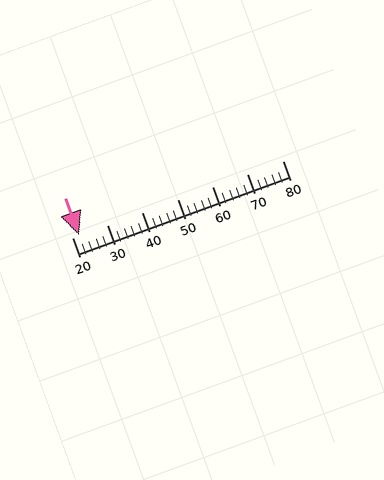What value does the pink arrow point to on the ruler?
The pink arrow points to approximately 22.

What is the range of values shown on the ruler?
The ruler shows values from 20 to 80.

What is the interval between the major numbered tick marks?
The major tick marks are spaced 10 units apart.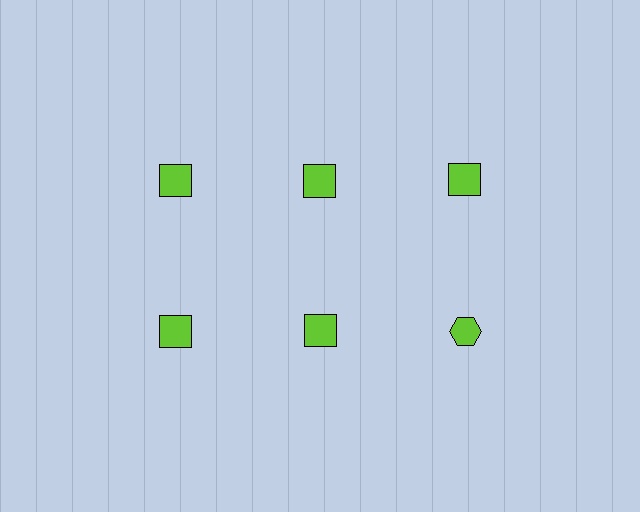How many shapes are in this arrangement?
There are 6 shapes arranged in a grid pattern.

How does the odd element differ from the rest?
It has a different shape: hexagon instead of square.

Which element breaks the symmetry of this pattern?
The lime hexagon in the second row, center column breaks the symmetry. All other shapes are lime squares.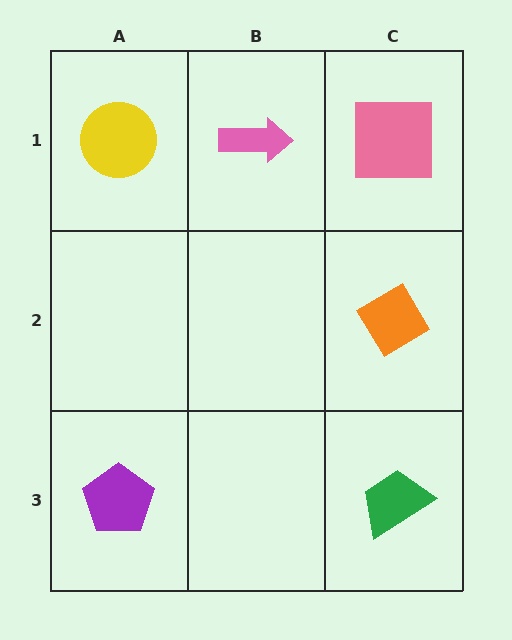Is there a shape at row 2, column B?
No, that cell is empty.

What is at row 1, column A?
A yellow circle.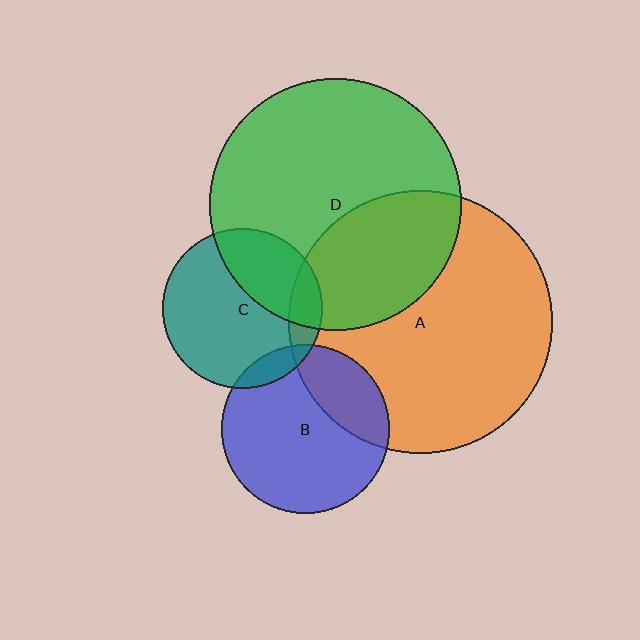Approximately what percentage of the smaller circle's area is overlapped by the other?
Approximately 10%.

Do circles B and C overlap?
Yes.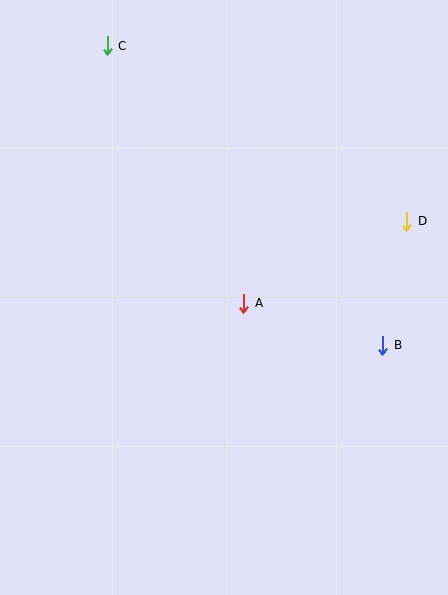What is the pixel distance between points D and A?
The distance between D and A is 183 pixels.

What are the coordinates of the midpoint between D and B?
The midpoint between D and B is at (395, 283).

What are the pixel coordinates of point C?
Point C is at (107, 46).